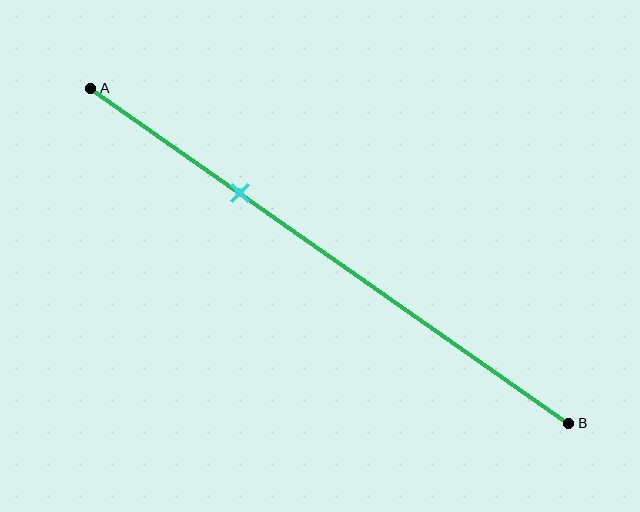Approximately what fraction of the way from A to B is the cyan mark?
The cyan mark is approximately 30% of the way from A to B.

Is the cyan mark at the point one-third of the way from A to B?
Yes, the mark is approximately at the one-third point.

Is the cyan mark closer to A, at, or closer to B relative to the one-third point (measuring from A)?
The cyan mark is approximately at the one-third point of segment AB.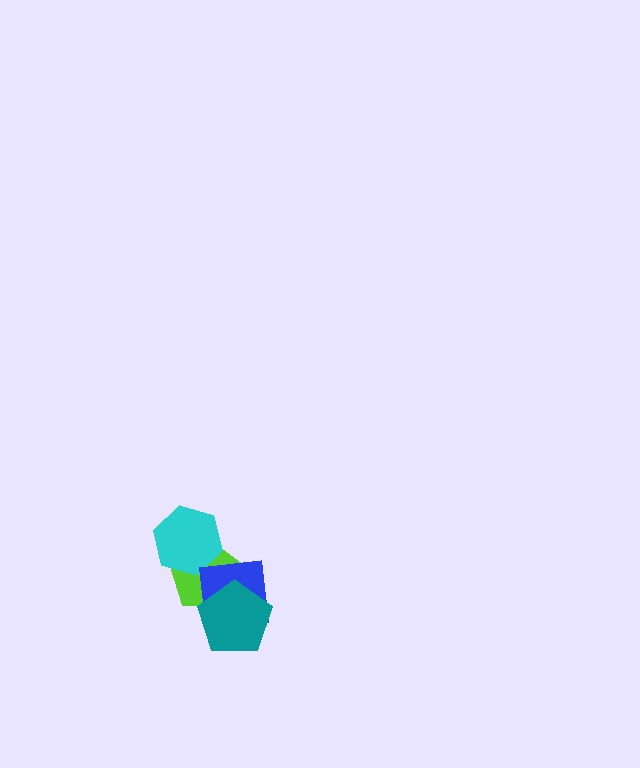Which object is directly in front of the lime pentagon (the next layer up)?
The cyan hexagon is directly in front of the lime pentagon.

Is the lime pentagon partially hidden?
Yes, it is partially covered by another shape.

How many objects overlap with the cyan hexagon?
1 object overlaps with the cyan hexagon.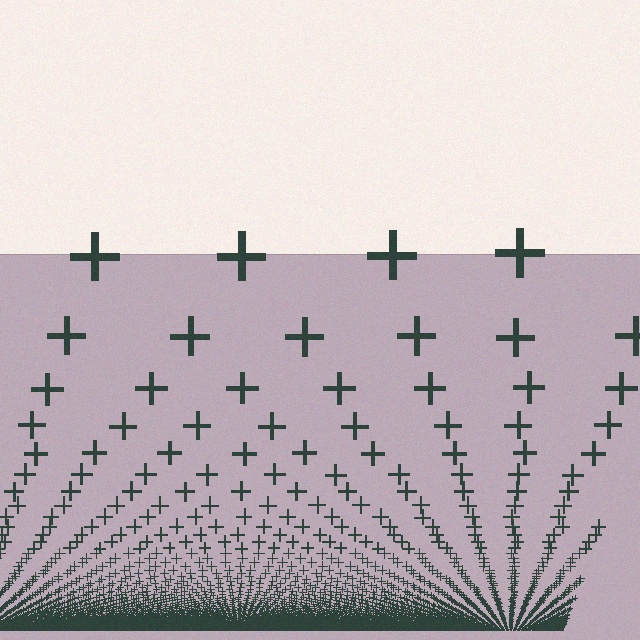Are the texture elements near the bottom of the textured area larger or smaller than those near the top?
Smaller. The gradient is inverted — elements near the bottom are smaller and denser.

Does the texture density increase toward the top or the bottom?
Density increases toward the bottom.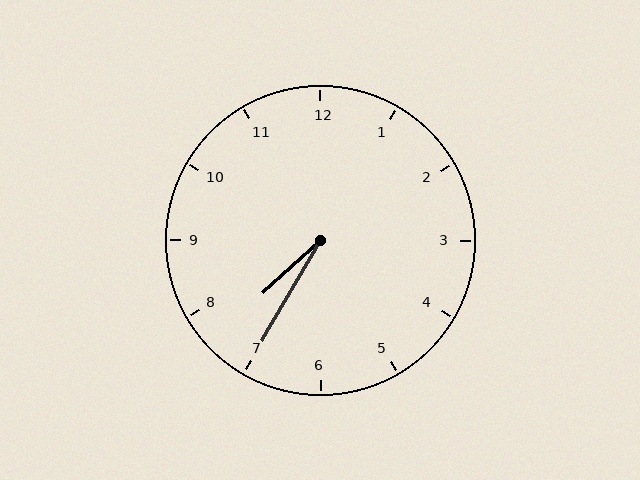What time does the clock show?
7:35.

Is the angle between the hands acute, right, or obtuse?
It is acute.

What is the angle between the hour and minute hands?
Approximately 18 degrees.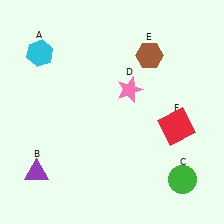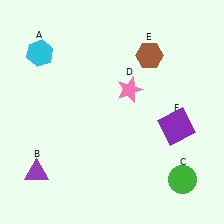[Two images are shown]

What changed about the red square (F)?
In Image 1, F is red. In Image 2, it changed to purple.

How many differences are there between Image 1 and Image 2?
There is 1 difference between the two images.